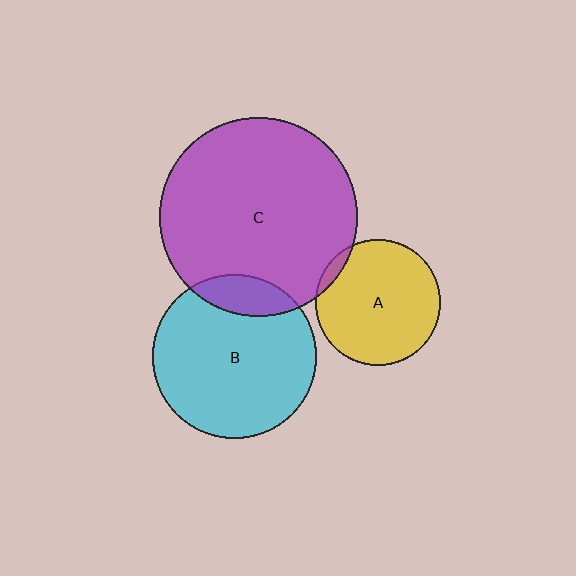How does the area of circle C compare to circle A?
Approximately 2.5 times.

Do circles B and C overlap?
Yes.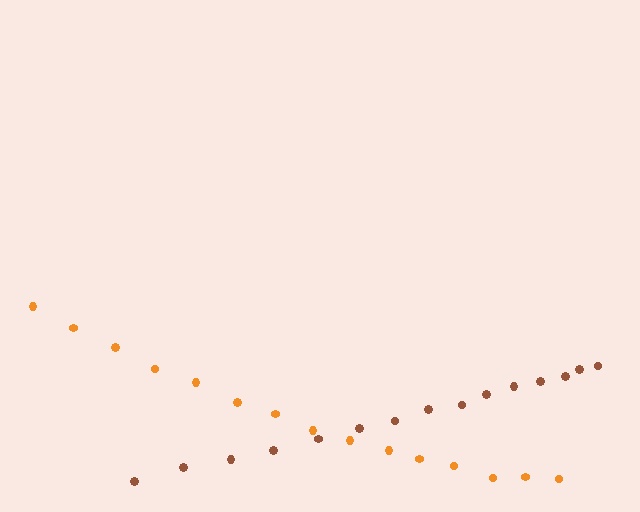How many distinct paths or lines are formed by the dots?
There are 2 distinct paths.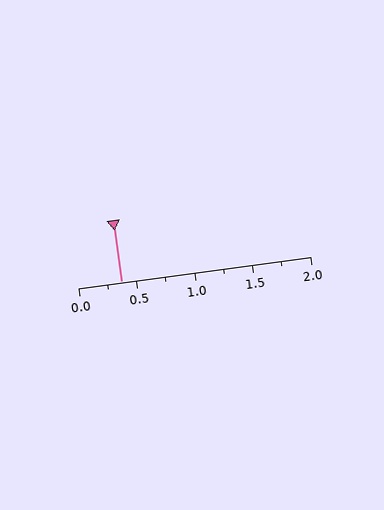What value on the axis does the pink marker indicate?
The marker indicates approximately 0.38.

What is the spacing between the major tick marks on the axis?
The major ticks are spaced 0.5 apart.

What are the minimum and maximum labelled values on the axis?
The axis runs from 0.0 to 2.0.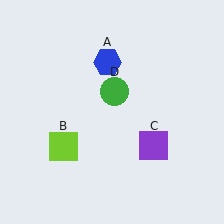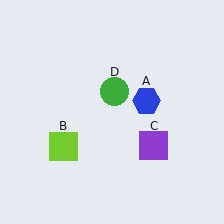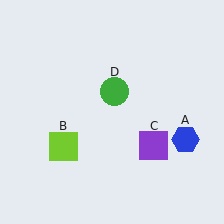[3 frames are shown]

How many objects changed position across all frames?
1 object changed position: blue hexagon (object A).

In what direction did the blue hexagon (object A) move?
The blue hexagon (object A) moved down and to the right.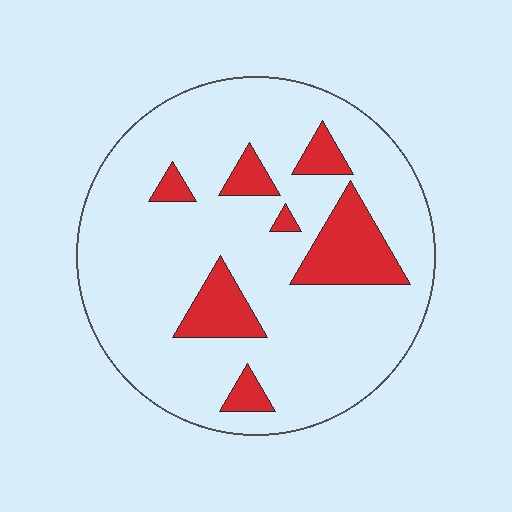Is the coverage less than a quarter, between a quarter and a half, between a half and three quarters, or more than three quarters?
Less than a quarter.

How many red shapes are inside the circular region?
7.